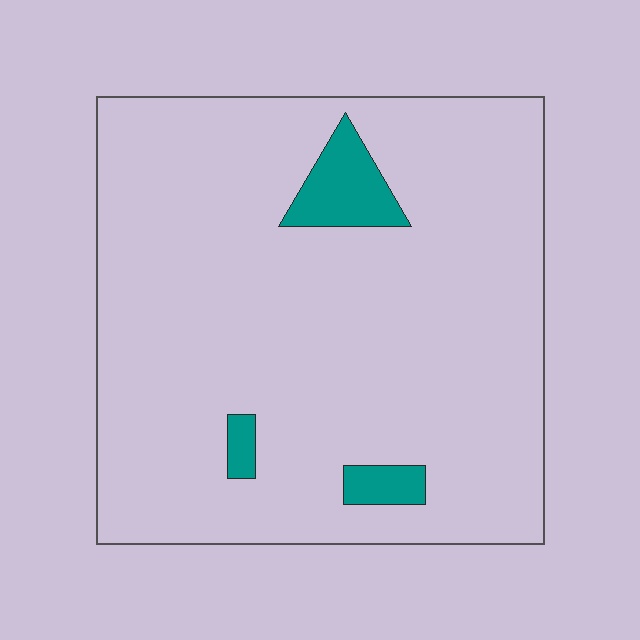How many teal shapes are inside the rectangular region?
3.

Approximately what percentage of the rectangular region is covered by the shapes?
Approximately 5%.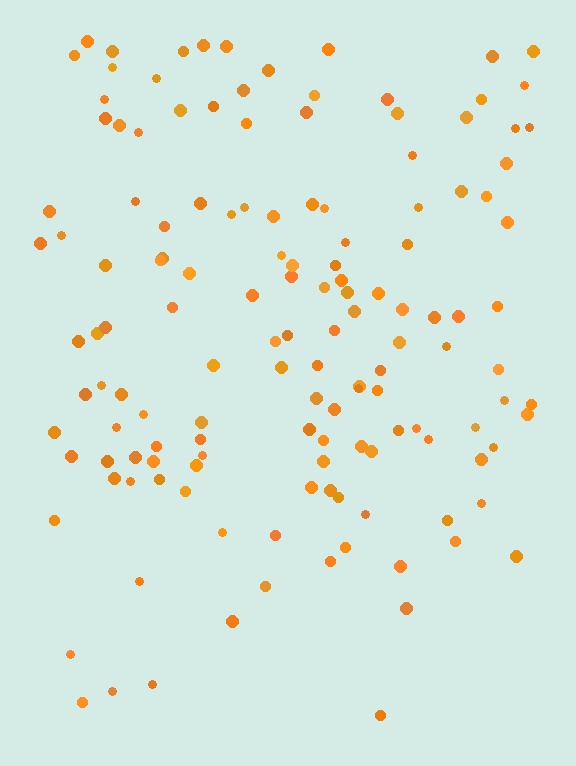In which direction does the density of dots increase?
From bottom to top, with the top side densest.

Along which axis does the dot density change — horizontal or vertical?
Vertical.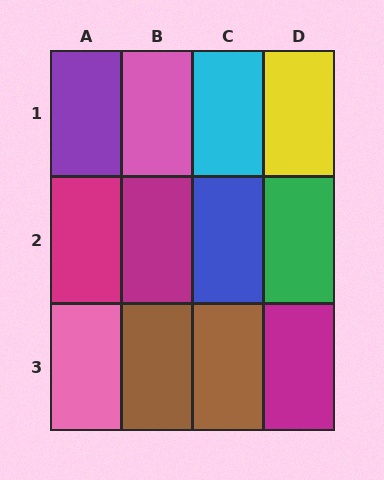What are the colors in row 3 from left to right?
Pink, brown, brown, magenta.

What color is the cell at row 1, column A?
Purple.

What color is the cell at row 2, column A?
Magenta.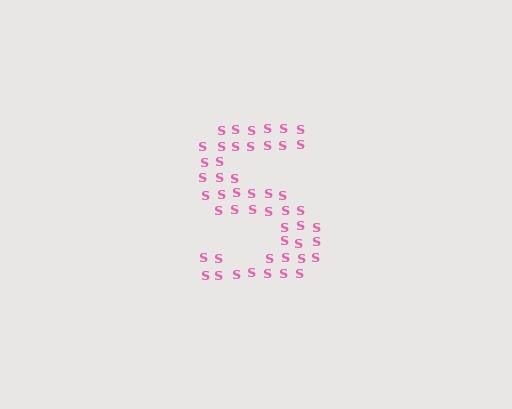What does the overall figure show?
The overall figure shows the letter S.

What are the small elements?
The small elements are letter S's.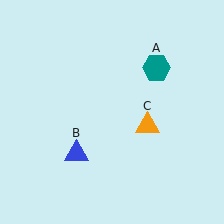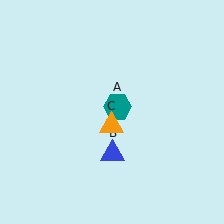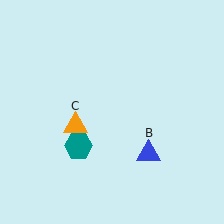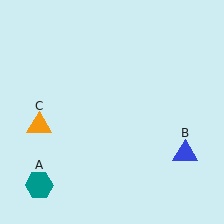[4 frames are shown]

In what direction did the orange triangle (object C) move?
The orange triangle (object C) moved left.